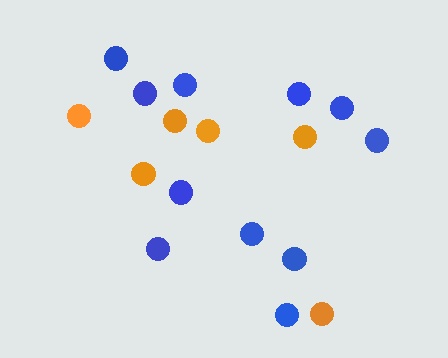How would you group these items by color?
There are 2 groups: one group of orange circles (6) and one group of blue circles (11).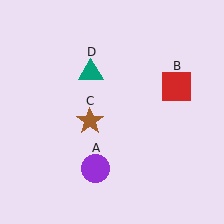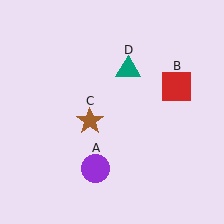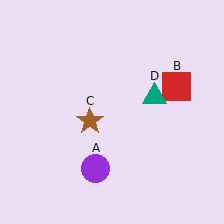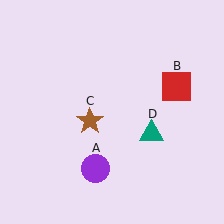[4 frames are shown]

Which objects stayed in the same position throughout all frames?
Purple circle (object A) and red square (object B) and brown star (object C) remained stationary.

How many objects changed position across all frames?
1 object changed position: teal triangle (object D).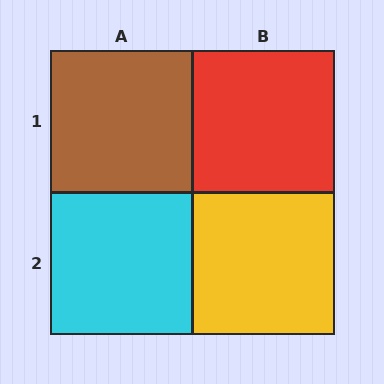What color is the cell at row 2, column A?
Cyan.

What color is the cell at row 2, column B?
Yellow.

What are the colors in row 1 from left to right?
Brown, red.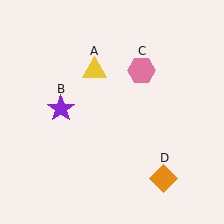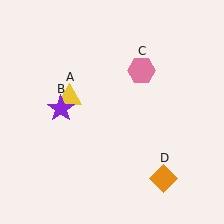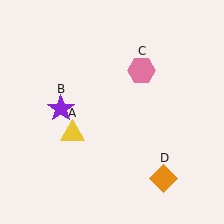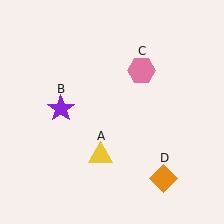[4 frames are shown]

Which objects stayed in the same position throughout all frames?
Purple star (object B) and pink hexagon (object C) and orange diamond (object D) remained stationary.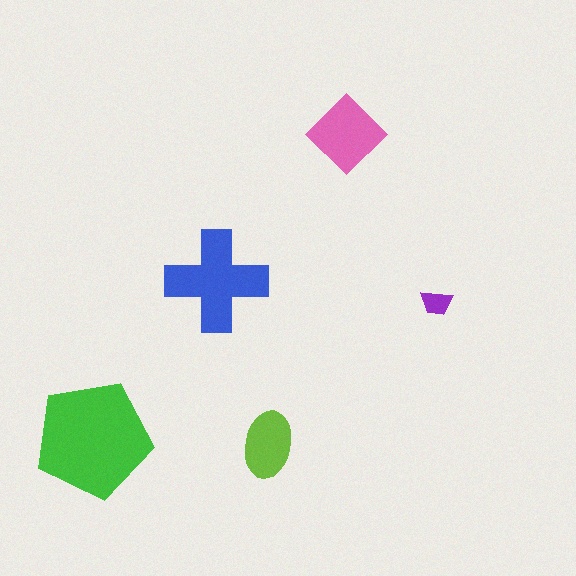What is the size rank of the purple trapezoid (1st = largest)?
5th.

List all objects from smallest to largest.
The purple trapezoid, the lime ellipse, the pink diamond, the blue cross, the green pentagon.